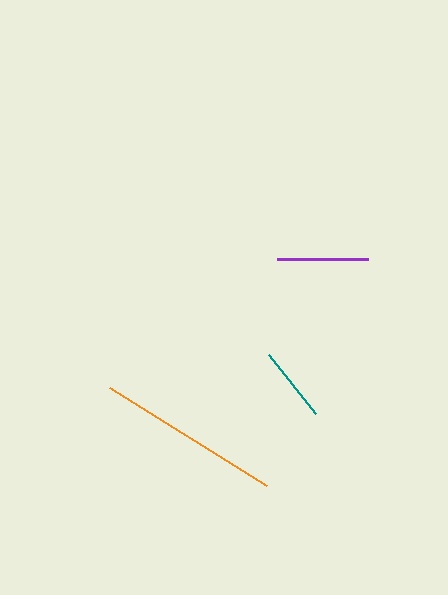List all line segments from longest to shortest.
From longest to shortest: orange, purple, teal.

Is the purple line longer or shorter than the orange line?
The orange line is longer than the purple line.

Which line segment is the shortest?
The teal line is the shortest at approximately 75 pixels.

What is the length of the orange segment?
The orange segment is approximately 185 pixels long.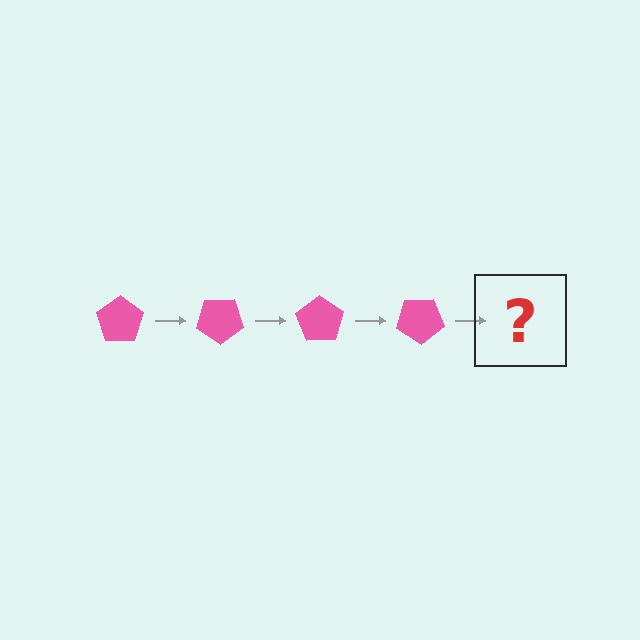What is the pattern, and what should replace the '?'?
The pattern is that the pentagon rotates 35 degrees each step. The '?' should be a pink pentagon rotated 140 degrees.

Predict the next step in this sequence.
The next step is a pink pentagon rotated 140 degrees.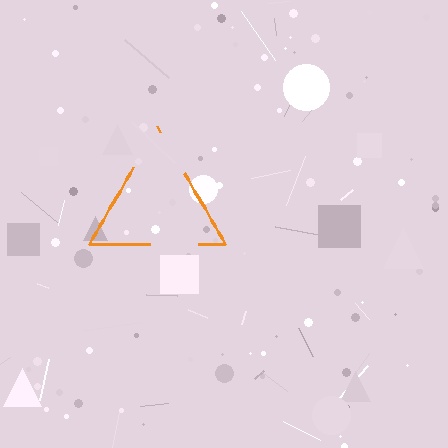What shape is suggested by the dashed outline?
The dashed outline suggests a triangle.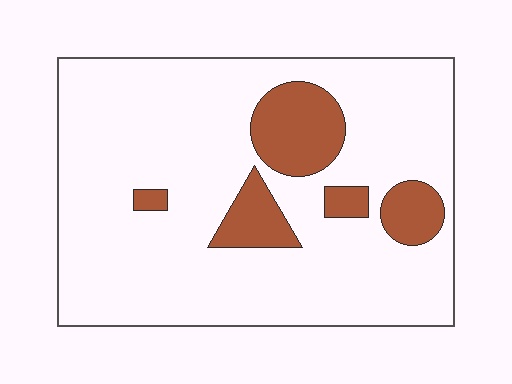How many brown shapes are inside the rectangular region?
5.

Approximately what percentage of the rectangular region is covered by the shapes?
Approximately 15%.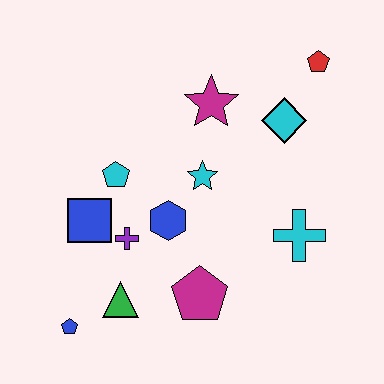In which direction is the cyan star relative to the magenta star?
The cyan star is below the magenta star.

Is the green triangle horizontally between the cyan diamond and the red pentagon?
No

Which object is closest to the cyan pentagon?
The blue square is closest to the cyan pentagon.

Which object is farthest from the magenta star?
The blue pentagon is farthest from the magenta star.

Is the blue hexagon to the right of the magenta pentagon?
No